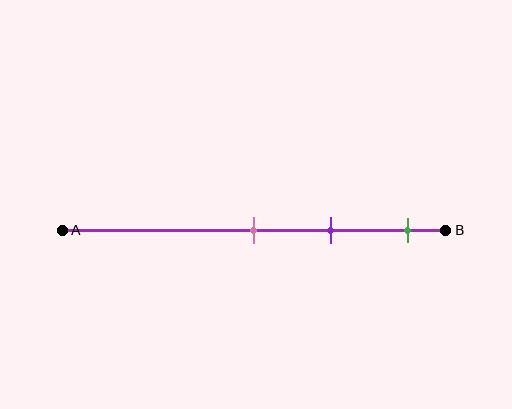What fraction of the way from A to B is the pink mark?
The pink mark is approximately 50% (0.5) of the way from A to B.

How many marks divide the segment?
There are 3 marks dividing the segment.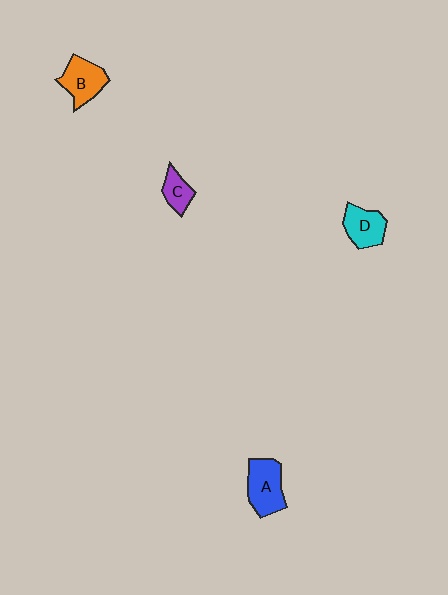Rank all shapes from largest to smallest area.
From largest to smallest: A (blue), B (orange), D (cyan), C (purple).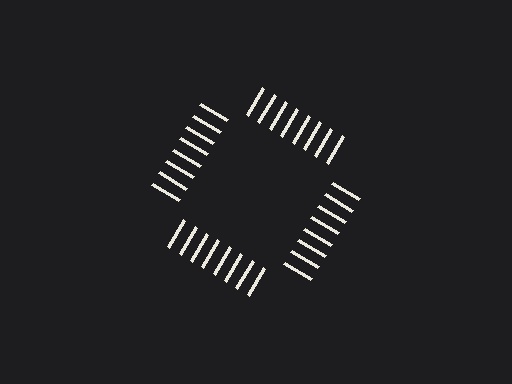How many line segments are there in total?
32 — 8 along each of the 4 edges.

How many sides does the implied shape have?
4 sides — the line-ends trace a square.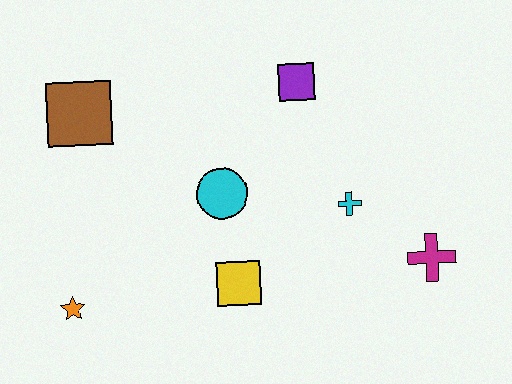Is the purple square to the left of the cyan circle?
No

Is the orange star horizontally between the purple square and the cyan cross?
No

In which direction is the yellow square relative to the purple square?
The yellow square is below the purple square.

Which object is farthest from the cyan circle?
The magenta cross is farthest from the cyan circle.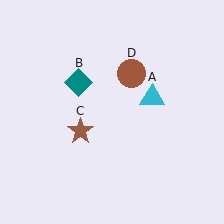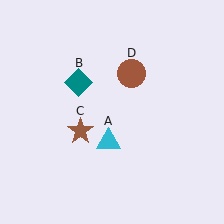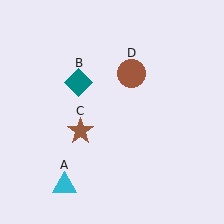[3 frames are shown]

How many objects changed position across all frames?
1 object changed position: cyan triangle (object A).